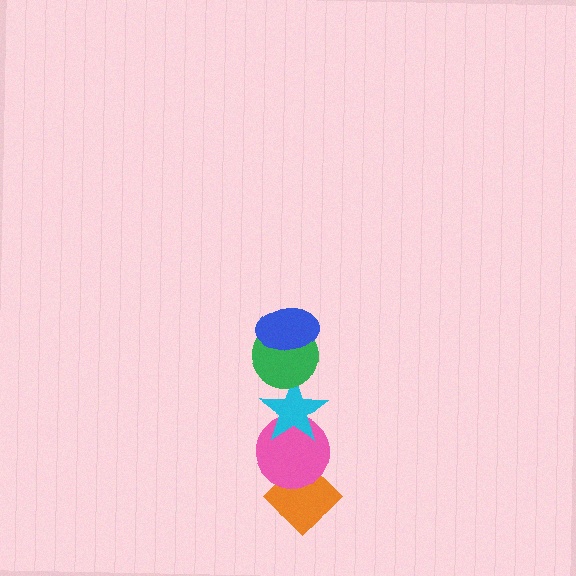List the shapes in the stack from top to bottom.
From top to bottom: the blue ellipse, the green circle, the cyan star, the pink circle, the orange diamond.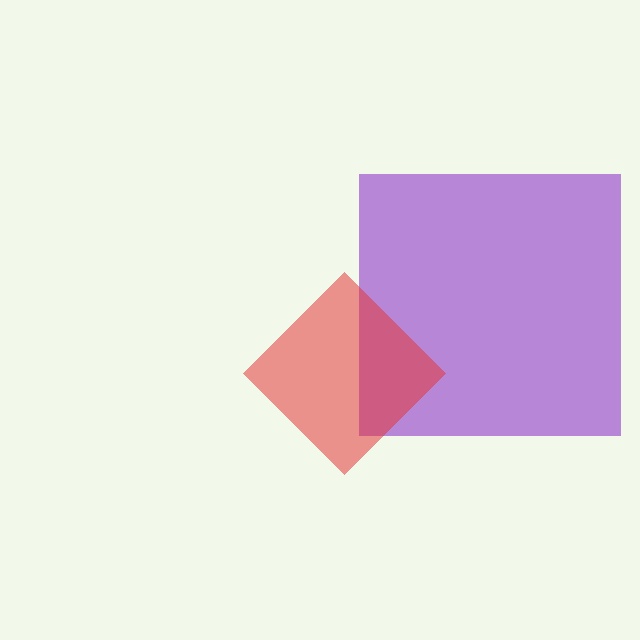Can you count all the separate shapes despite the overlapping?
Yes, there are 2 separate shapes.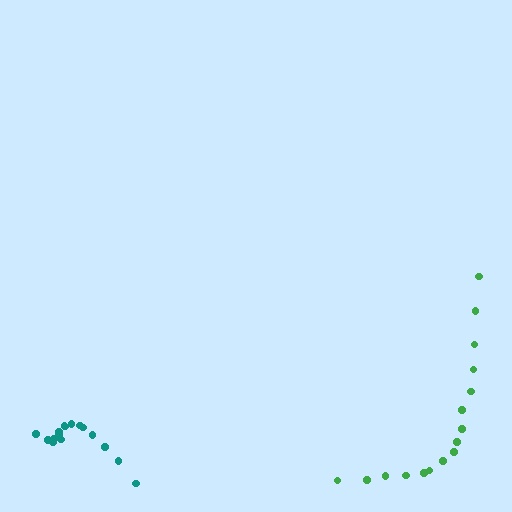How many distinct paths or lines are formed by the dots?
There are 2 distinct paths.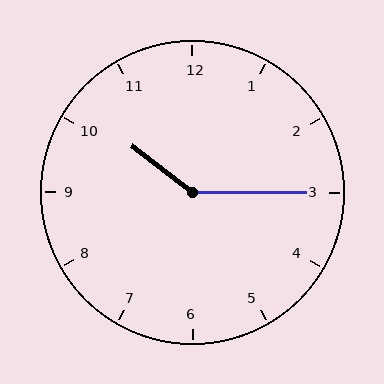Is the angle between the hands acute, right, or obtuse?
It is obtuse.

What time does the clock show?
10:15.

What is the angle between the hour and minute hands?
Approximately 142 degrees.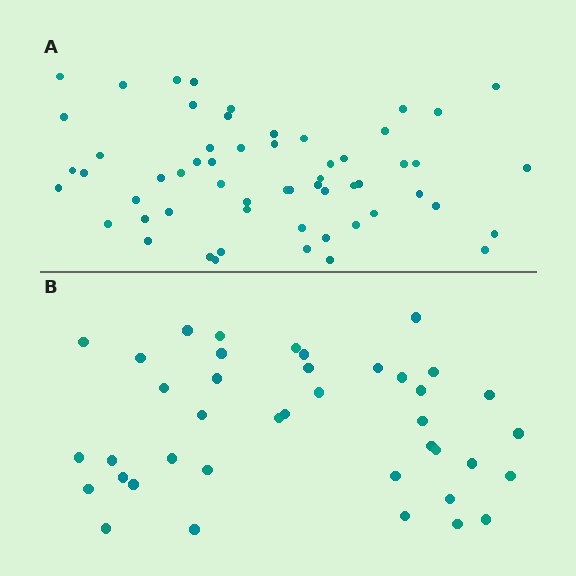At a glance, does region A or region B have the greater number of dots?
Region A (the top region) has more dots.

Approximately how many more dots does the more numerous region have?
Region A has approximately 20 more dots than region B.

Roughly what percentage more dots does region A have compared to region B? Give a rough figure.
About 45% more.